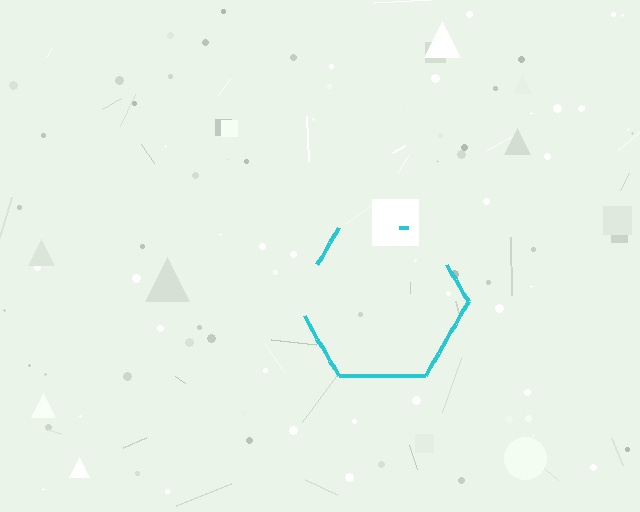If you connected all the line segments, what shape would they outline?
They would outline a hexagon.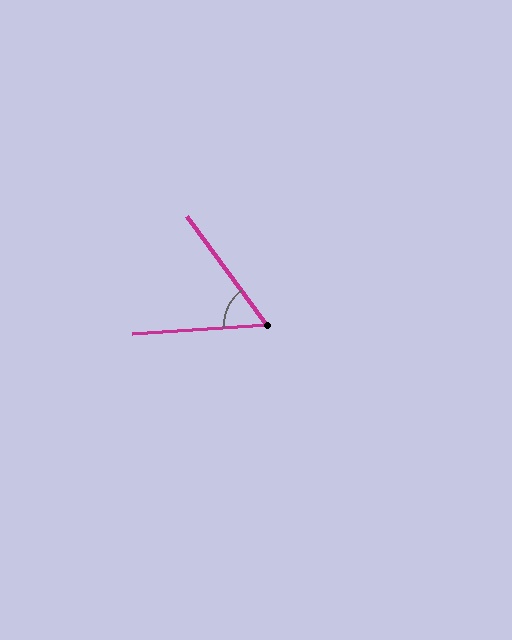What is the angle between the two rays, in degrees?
Approximately 57 degrees.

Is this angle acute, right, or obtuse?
It is acute.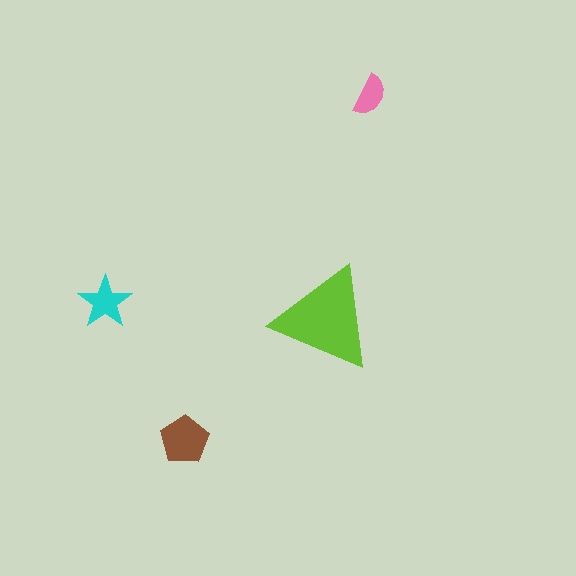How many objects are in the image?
There are 4 objects in the image.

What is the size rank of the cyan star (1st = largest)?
3rd.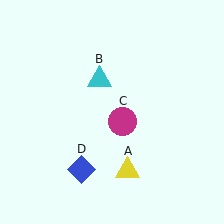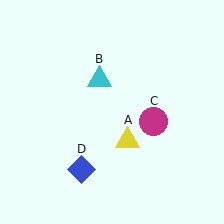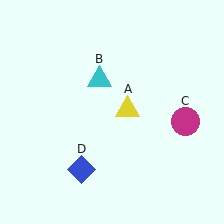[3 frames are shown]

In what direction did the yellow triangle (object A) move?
The yellow triangle (object A) moved up.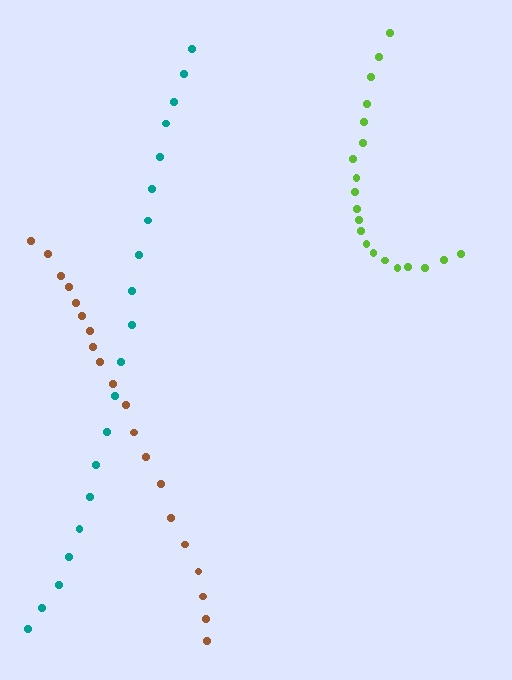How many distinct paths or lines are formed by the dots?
There are 3 distinct paths.